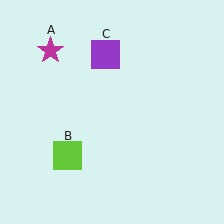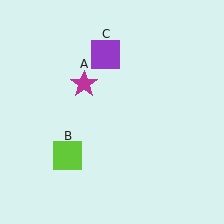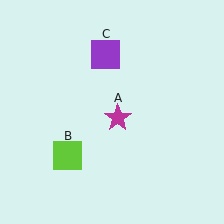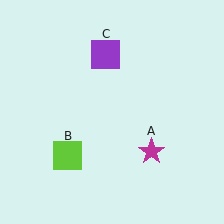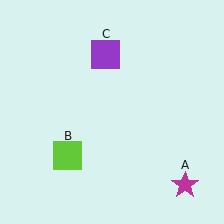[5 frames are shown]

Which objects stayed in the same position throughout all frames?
Lime square (object B) and purple square (object C) remained stationary.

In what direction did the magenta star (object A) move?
The magenta star (object A) moved down and to the right.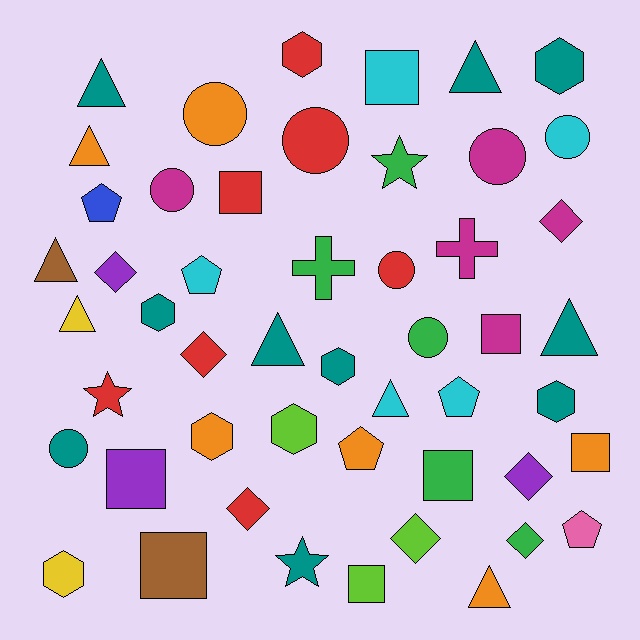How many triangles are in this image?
There are 9 triangles.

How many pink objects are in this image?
There is 1 pink object.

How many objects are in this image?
There are 50 objects.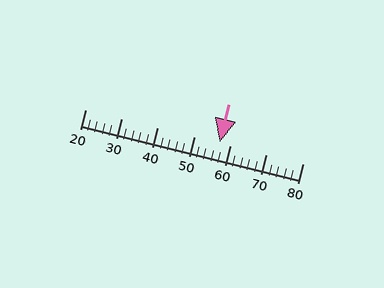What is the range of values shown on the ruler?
The ruler shows values from 20 to 80.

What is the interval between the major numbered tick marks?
The major tick marks are spaced 10 units apart.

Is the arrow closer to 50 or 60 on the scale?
The arrow is closer to 60.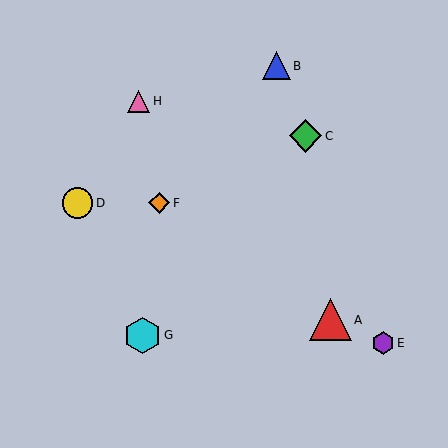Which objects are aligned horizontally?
Objects D, F are aligned horizontally.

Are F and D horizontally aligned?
Yes, both are at y≈203.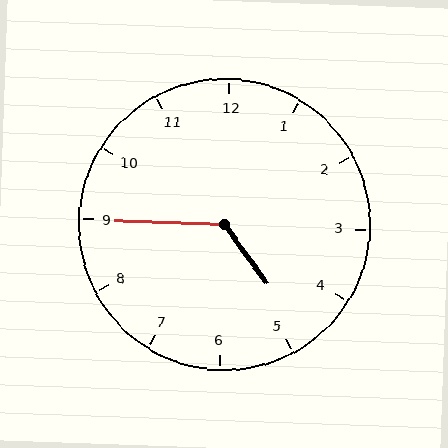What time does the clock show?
4:45.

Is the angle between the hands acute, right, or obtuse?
It is obtuse.